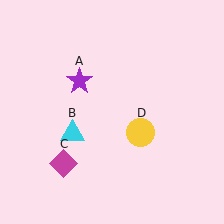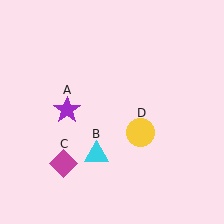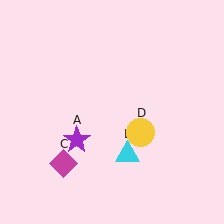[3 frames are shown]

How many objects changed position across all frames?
2 objects changed position: purple star (object A), cyan triangle (object B).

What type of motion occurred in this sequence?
The purple star (object A), cyan triangle (object B) rotated counterclockwise around the center of the scene.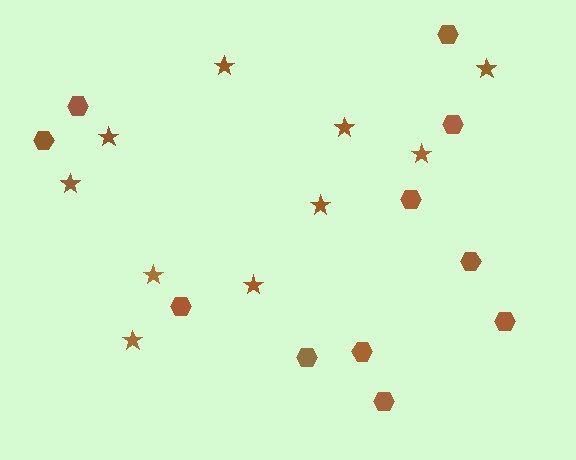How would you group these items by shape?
There are 2 groups: one group of hexagons (11) and one group of stars (10).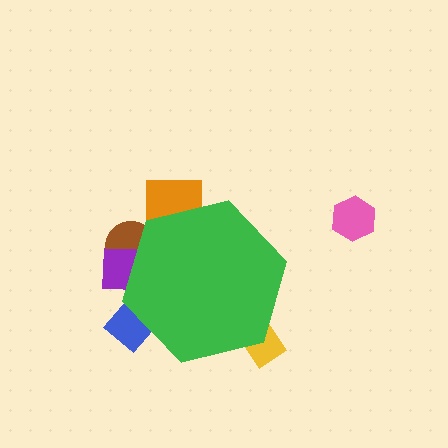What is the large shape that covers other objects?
A green hexagon.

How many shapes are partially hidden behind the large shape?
5 shapes are partially hidden.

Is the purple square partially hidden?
Yes, the purple square is partially hidden behind the green hexagon.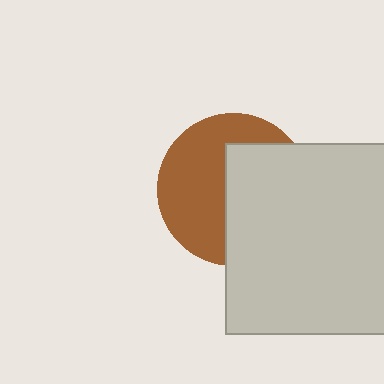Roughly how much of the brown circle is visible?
About half of it is visible (roughly 52%).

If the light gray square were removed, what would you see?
You would see the complete brown circle.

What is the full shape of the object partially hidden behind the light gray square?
The partially hidden object is a brown circle.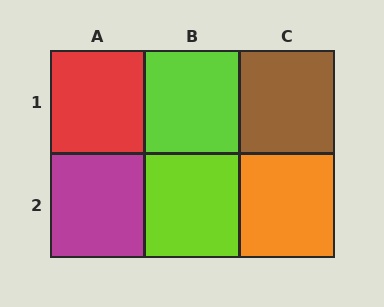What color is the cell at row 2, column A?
Magenta.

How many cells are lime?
2 cells are lime.